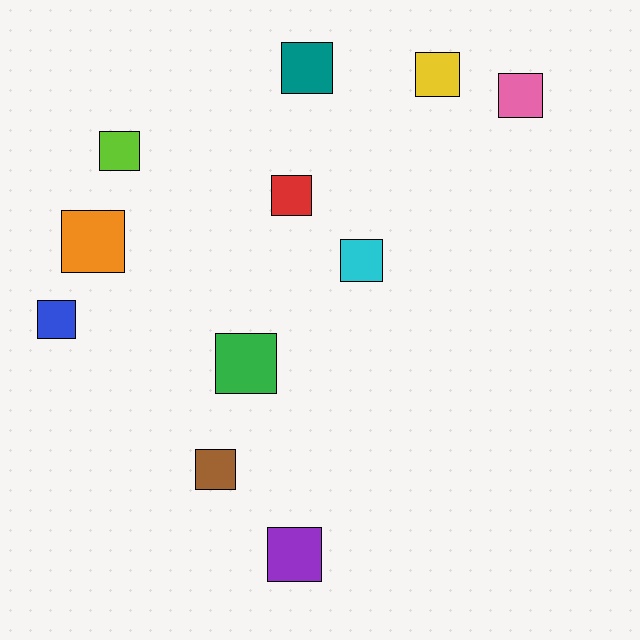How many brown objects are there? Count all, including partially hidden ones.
There is 1 brown object.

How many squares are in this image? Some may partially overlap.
There are 11 squares.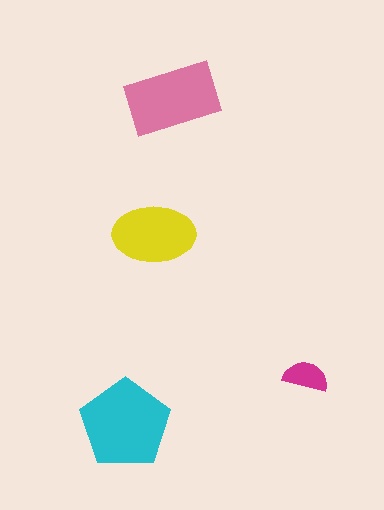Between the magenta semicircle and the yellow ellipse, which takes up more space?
The yellow ellipse.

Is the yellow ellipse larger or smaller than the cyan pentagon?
Smaller.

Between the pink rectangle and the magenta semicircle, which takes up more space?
The pink rectangle.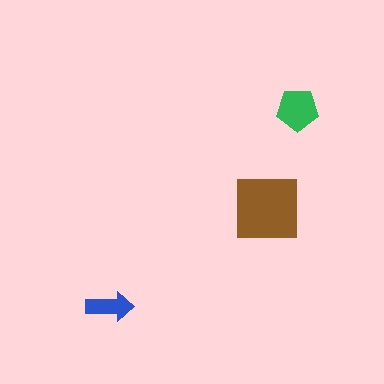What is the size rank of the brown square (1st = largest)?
1st.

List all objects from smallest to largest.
The blue arrow, the green pentagon, the brown square.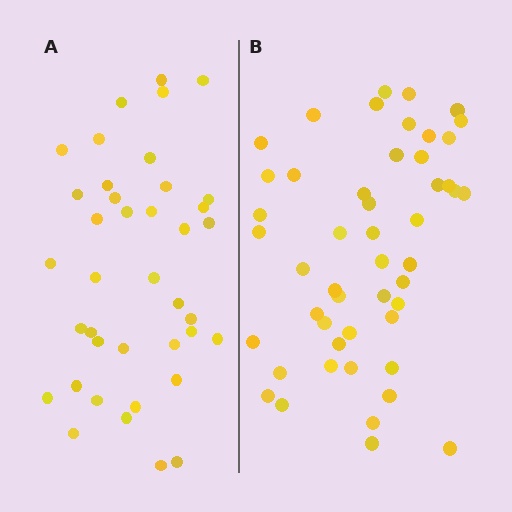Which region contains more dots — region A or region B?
Region B (the right region) has more dots.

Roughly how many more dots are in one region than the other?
Region B has roughly 10 or so more dots than region A.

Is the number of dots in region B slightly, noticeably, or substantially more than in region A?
Region B has noticeably more, but not dramatically so. The ratio is roughly 1.3 to 1.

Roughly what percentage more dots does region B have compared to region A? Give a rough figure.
About 25% more.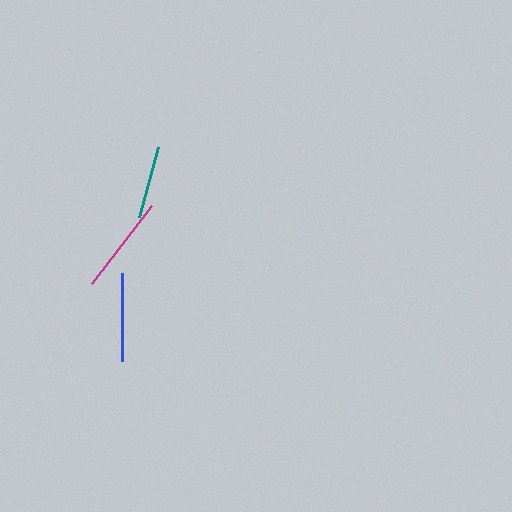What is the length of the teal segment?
The teal segment is approximately 72 pixels long.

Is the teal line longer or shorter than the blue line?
The blue line is longer than the teal line.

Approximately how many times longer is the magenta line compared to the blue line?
The magenta line is approximately 1.1 times the length of the blue line.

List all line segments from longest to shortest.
From longest to shortest: magenta, blue, teal.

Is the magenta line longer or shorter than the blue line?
The magenta line is longer than the blue line.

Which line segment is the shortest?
The teal line is the shortest at approximately 72 pixels.